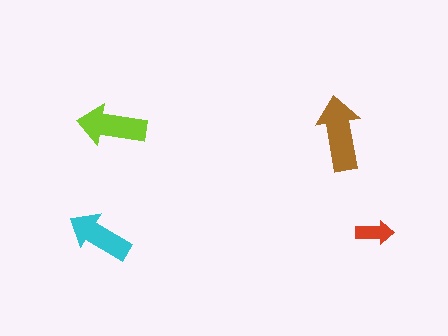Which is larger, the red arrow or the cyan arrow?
The cyan one.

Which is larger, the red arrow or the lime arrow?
The lime one.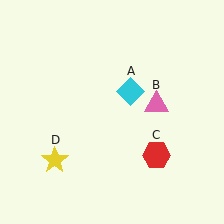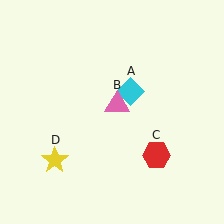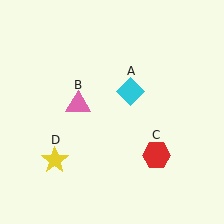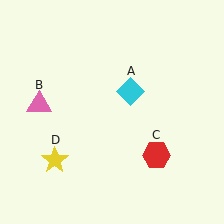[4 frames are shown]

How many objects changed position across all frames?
1 object changed position: pink triangle (object B).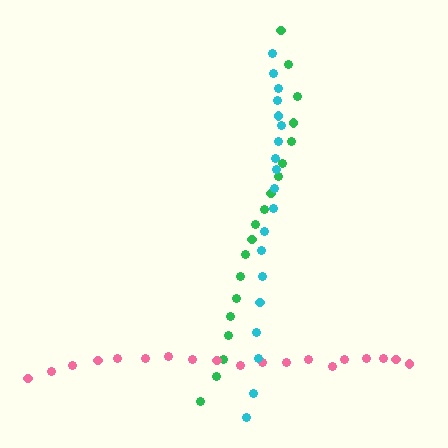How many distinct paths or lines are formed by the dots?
There are 3 distinct paths.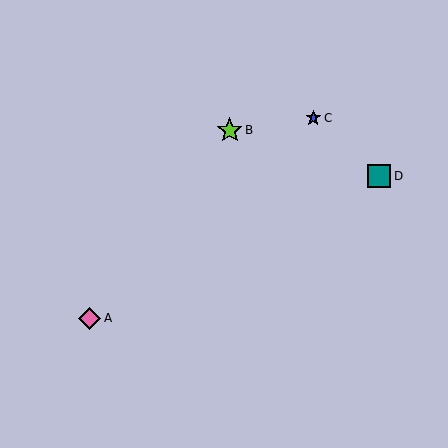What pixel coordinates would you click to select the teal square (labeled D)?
Click at (379, 176) to select the teal square D.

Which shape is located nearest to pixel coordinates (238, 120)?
The lime star (labeled B) at (230, 130) is nearest to that location.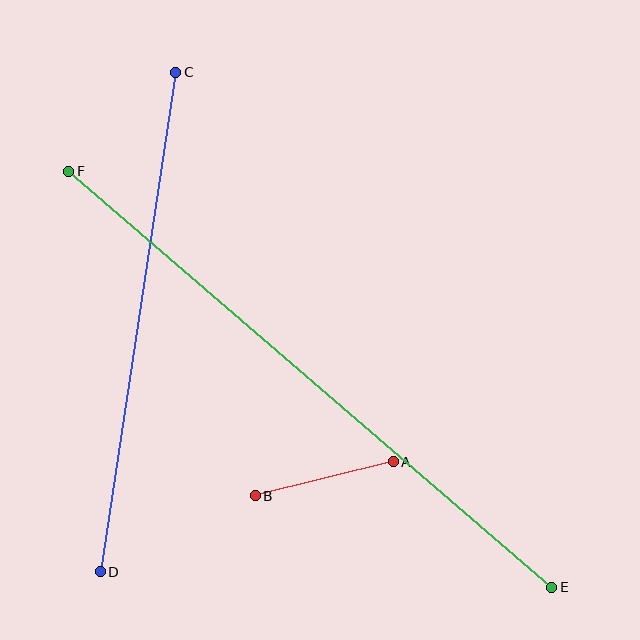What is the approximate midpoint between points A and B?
The midpoint is at approximately (324, 479) pixels.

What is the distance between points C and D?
The distance is approximately 505 pixels.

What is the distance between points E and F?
The distance is approximately 638 pixels.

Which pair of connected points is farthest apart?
Points E and F are farthest apart.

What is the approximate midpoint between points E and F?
The midpoint is at approximately (310, 379) pixels.